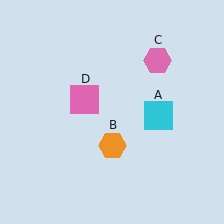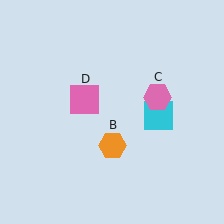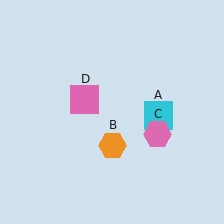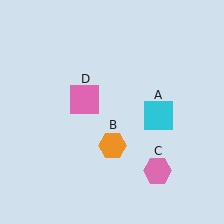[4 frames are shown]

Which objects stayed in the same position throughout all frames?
Cyan square (object A) and orange hexagon (object B) and pink square (object D) remained stationary.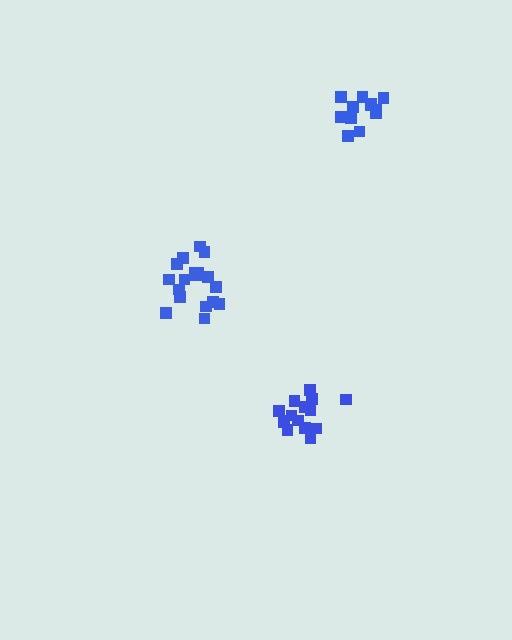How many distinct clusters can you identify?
There are 3 distinct clusters.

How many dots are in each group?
Group 1: 18 dots, Group 2: 15 dots, Group 3: 12 dots (45 total).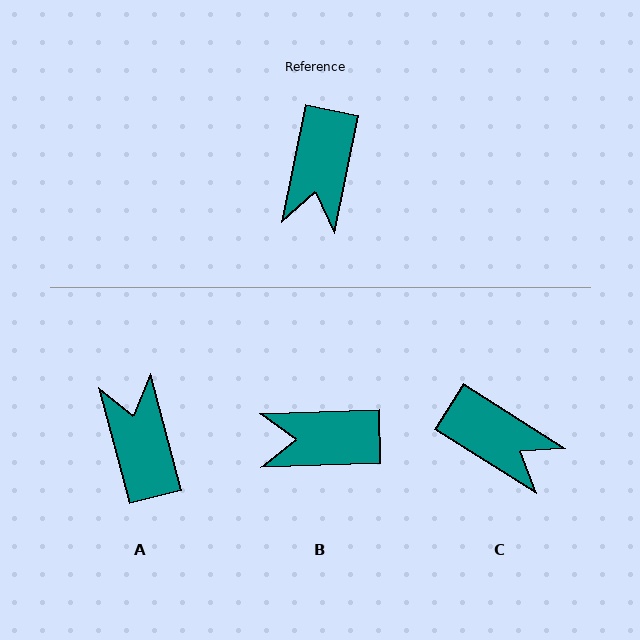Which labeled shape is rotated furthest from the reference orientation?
A, about 154 degrees away.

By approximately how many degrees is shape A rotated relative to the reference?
Approximately 154 degrees clockwise.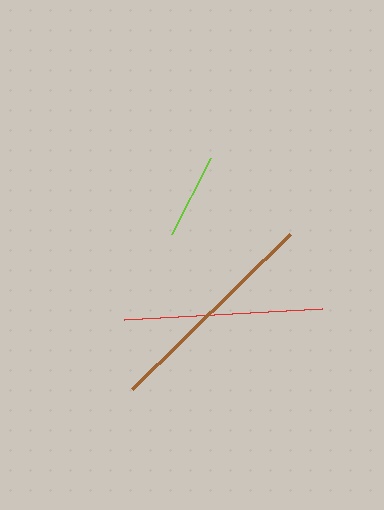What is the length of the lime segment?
The lime segment is approximately 86 pixels long.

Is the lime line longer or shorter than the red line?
The red line is longer than the lime line.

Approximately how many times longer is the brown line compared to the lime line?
The brown line is approximately 2.6 times the length of the lime line.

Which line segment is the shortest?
The lime line is the shortest at approximately 86 pixels.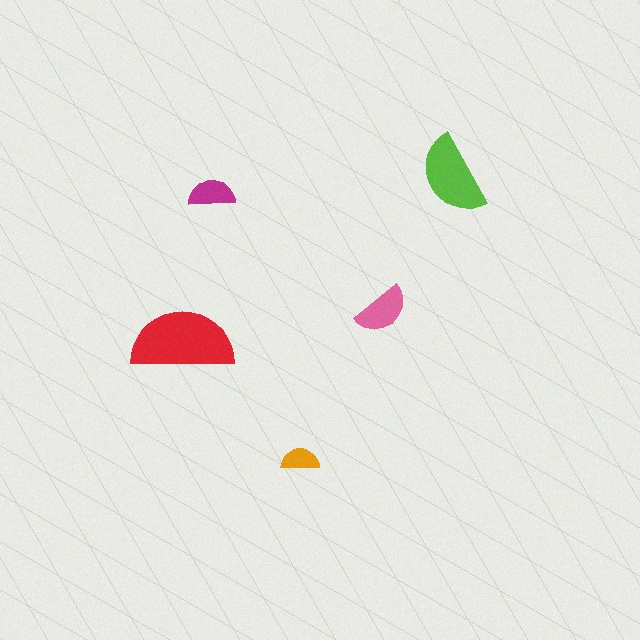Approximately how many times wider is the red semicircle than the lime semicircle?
About 1.5 times wider.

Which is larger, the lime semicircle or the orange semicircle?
The lime one.